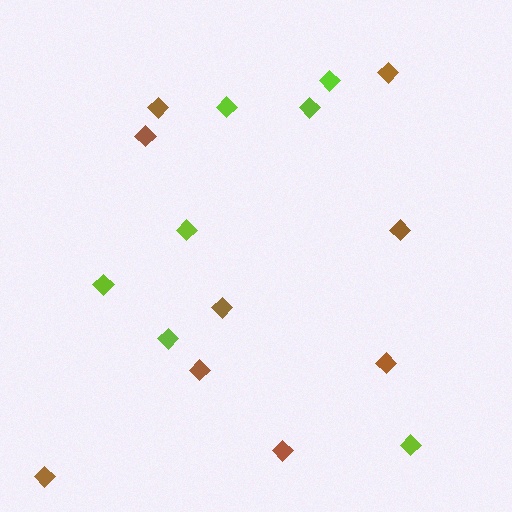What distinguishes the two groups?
There are 2 groups: one group of lime diamonds (7) and one group of brown diamonds (9).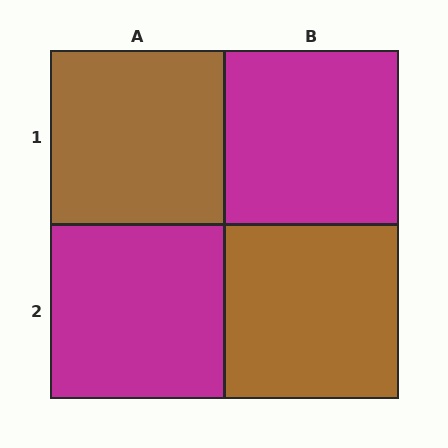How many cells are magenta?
2 cells are magenta.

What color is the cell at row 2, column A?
Magenta.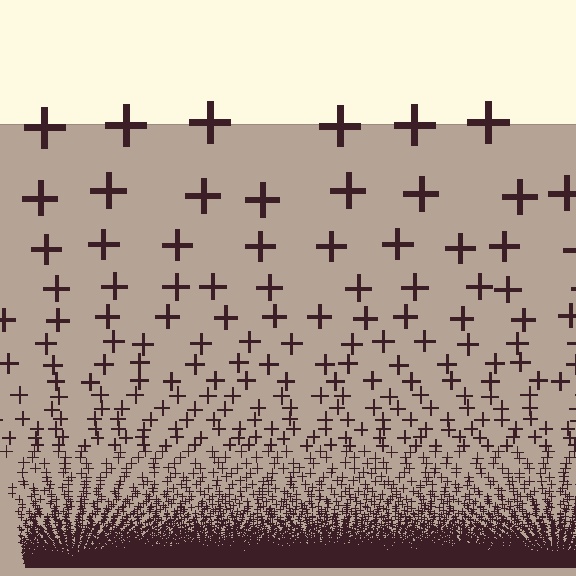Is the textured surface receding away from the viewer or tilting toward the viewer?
The surface appears to tilt toward the viewer. Texture elements get larger and sparser toward the top.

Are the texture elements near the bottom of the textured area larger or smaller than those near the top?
Smaller. The gradient is inverted — elements near the bottom are smaller and denser.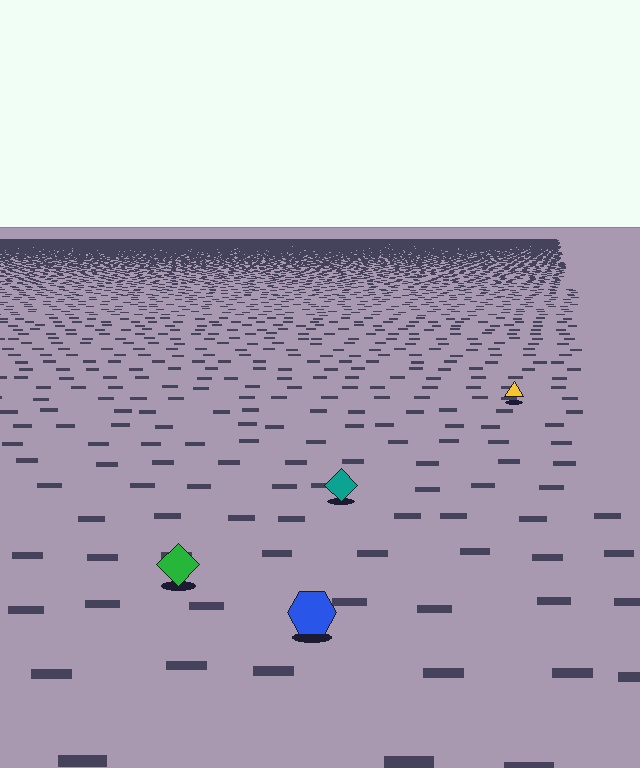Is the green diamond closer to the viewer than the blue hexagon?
No. The blue hexagon is closer — you can tell from the texture gradient: the ground texture is coarser near it.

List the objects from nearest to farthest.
From nearest to farthest: the blue hexagon, the green diamond, the teal diamond, the yellow triangle.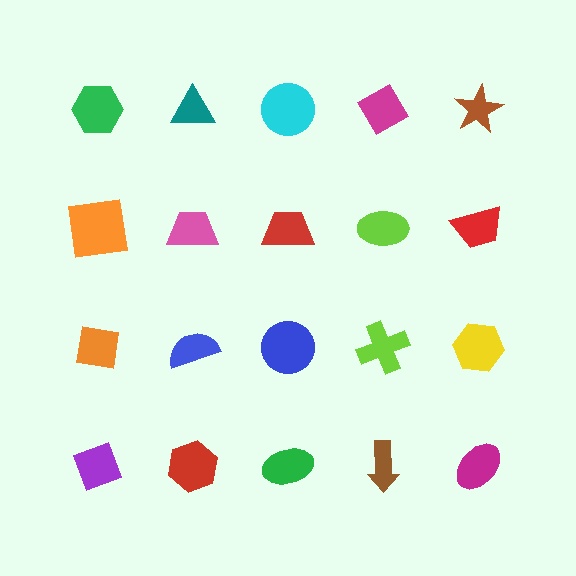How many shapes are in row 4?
5 shapes.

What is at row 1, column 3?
A cyan circle.